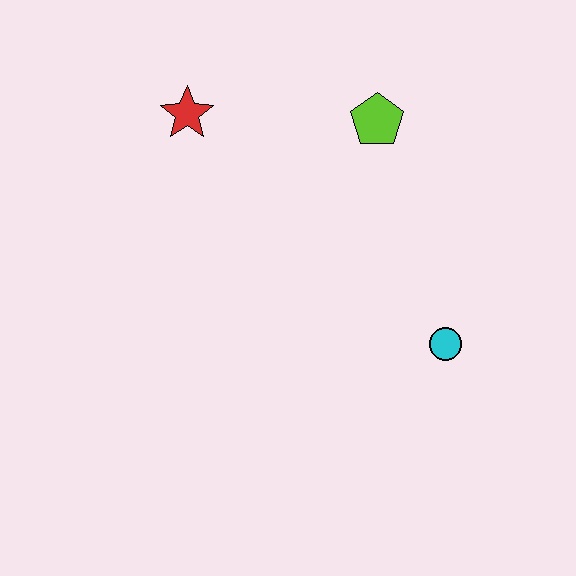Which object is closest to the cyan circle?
The lime pentagon is closest to the cyan circle.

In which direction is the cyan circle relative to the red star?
The cyan circle is to the right of the red star.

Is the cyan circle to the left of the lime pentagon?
No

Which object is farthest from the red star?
The cyan circle is farthest from the red star.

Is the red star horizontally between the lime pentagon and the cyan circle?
No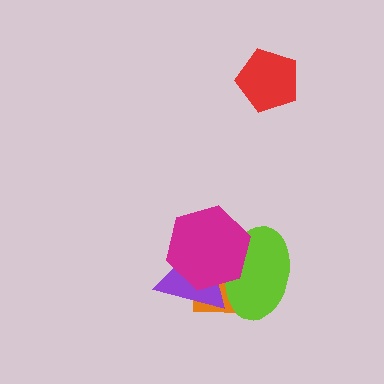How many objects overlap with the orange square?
3 objects overlap with the orange square.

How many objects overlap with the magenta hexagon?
3 objects overlap with the magenta hexagon.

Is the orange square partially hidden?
Yes, it is partially covered by another shape.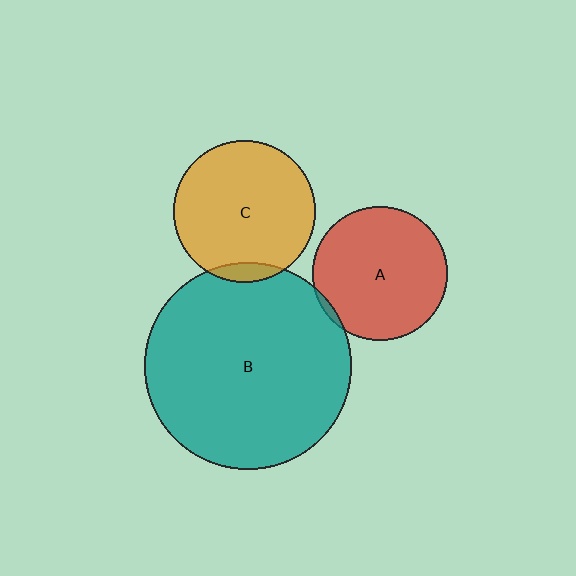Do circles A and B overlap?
Yes.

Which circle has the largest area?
Circle B (teal).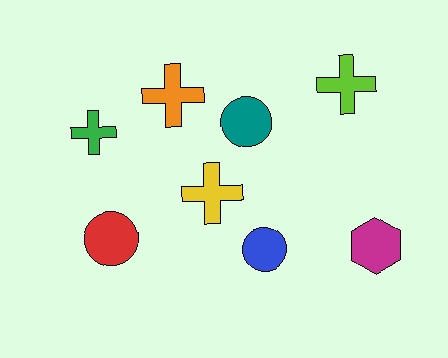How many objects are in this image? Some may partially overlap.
There are 8 objects.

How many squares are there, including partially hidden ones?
There are no squares.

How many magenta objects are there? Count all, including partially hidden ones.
There is 1 magenta object.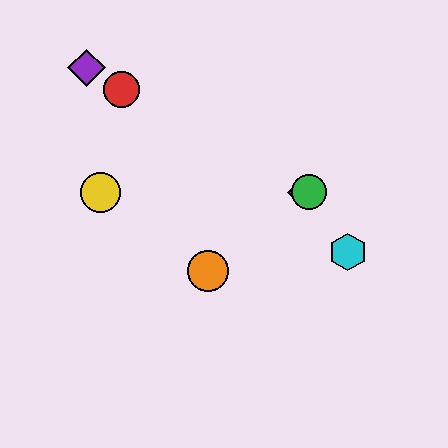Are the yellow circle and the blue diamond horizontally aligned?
Yes, both are at y≈192.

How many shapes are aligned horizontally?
3 shapes (the blue diamond, the green circle, the yellow circle) are aligned horizontally.